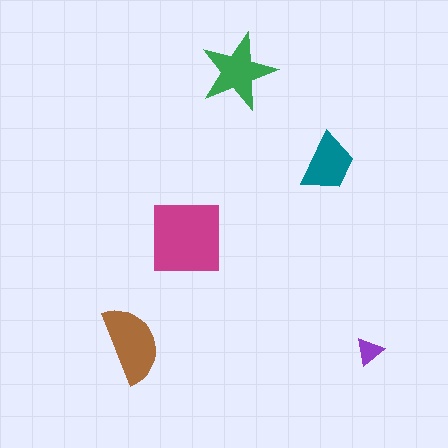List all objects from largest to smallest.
The magenta square, the brown semicircle, the green star, the teal trapezoid, the purple triangle.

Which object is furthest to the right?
The purple triangle is rightmost.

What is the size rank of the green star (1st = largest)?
3rd.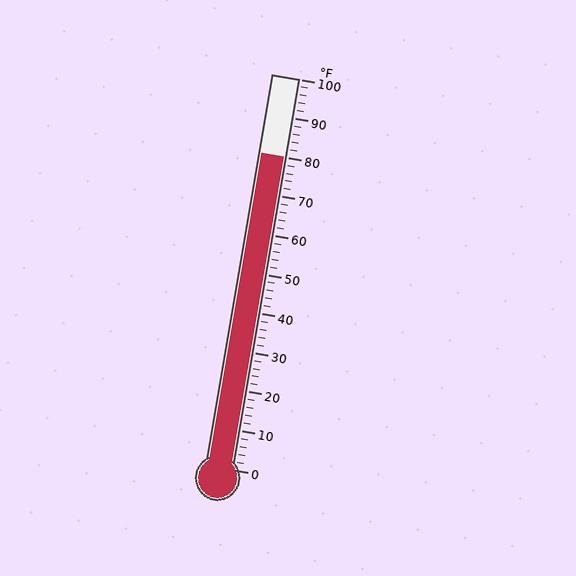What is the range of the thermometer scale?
The thermometer scale ranges from 0°F to 100°F.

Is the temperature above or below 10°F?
The temperature is above 10°F.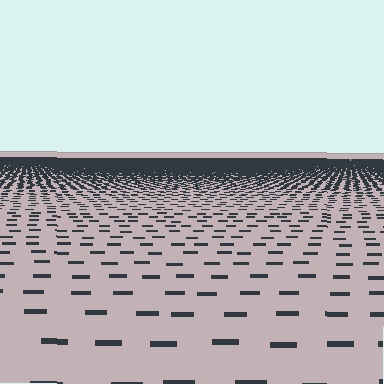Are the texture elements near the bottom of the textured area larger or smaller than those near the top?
Larger. Near the bottom, elements are closer to the viewer and appear at a bigger on-screen size.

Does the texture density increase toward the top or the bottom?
Density increases toward the top.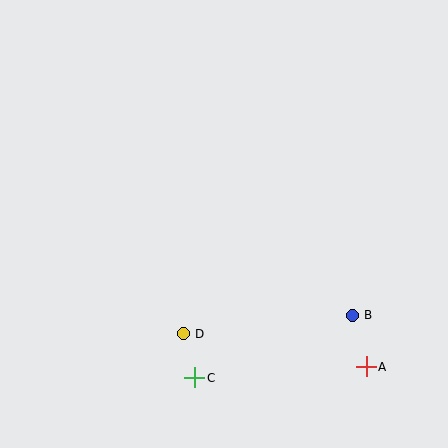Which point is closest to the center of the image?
Point D at (183, 334) is closest to the center.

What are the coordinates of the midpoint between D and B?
The midpoint between D and B is at (268, 324).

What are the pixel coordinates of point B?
Point B is at (352, 315).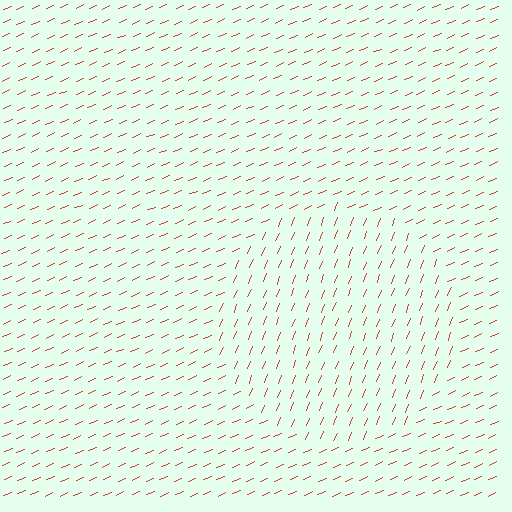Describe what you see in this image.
The image is filled with small red line segments. A circle region in the image has lines oriented differently from the surrounding lines, creating a visible texture boundary.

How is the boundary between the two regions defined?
The boundary is defined purely by a change in line orientation (approximately 45 degrees difference). All lines are the same color and thickness.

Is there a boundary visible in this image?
Yes, there is a texture boundary formed by a change in line orientation.